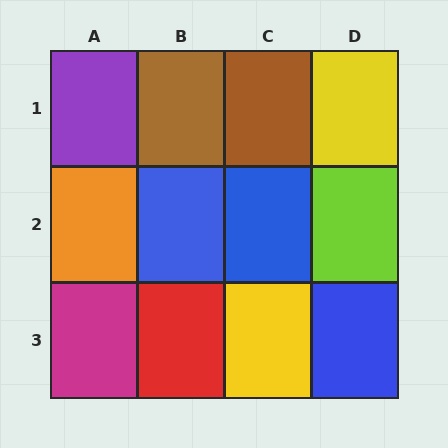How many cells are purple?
1 cell is purple.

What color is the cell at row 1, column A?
Purple.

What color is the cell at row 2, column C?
Blue.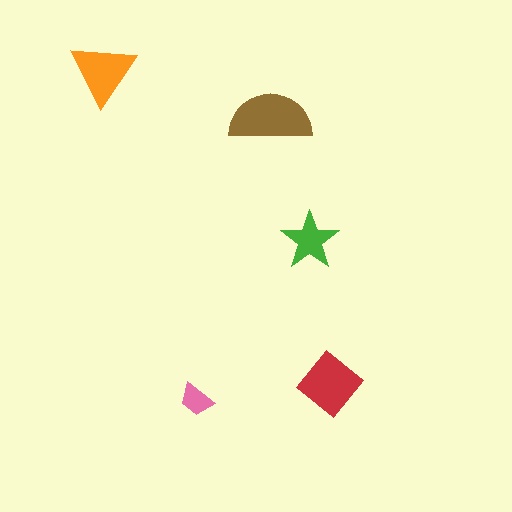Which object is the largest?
The brown semicircle.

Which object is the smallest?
The pink trapezoid.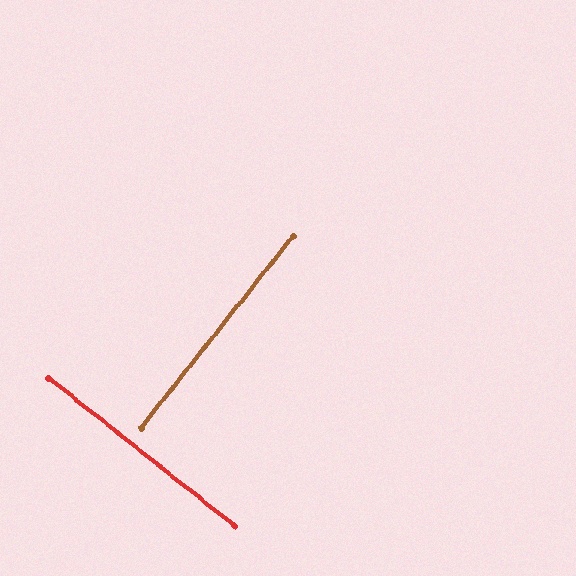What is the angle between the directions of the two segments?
Approximately 90 degrees.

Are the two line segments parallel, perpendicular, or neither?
Perpendicular — they meet at approximately 90°.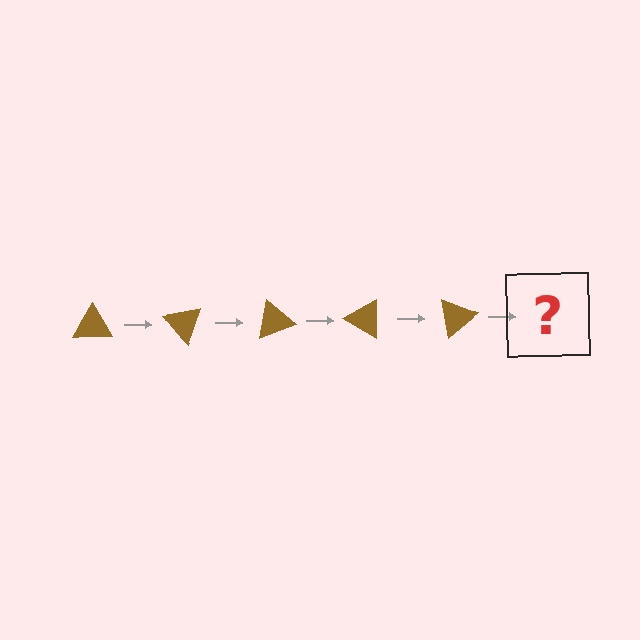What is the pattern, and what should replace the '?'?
The pattern is that the triangle rotates 50 degrees each step. The '?' should be a brown triangle rotated 250 degrees.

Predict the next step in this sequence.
The next step is a brown triangle rotated 250 degrees.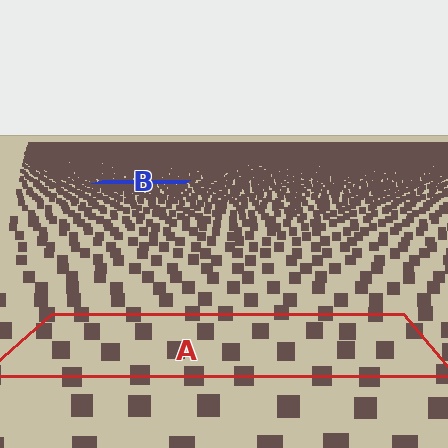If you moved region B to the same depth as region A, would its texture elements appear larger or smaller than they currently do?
They would appear larger. At a closer depth, the same texture elements are projected at a bigger on-screen size.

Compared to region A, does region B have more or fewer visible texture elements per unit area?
Region B has more texture elements per unit area — they are packed more densely because it is farther away.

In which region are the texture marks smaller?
The texture marks are smaller in region B, because it is farther away.